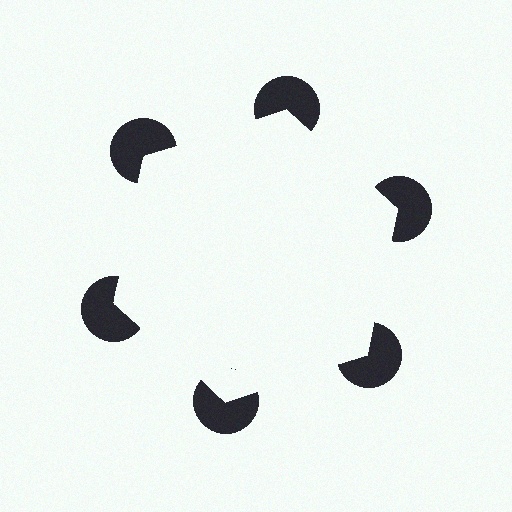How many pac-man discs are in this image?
There are 6 — one at each vertex of the illusory hexagon.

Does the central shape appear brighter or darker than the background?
It typically appears slightly brighter than the background, even though no actual brightness change is drawn.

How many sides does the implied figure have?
6 sides.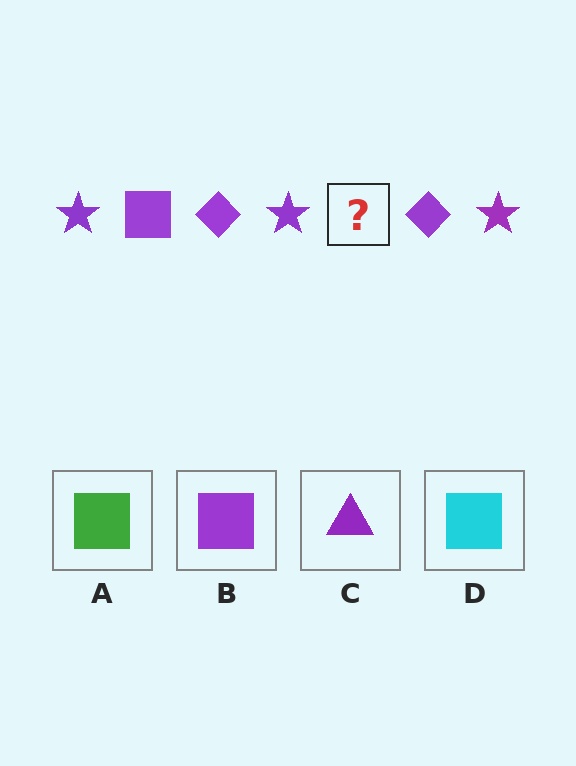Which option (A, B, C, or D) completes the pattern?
B.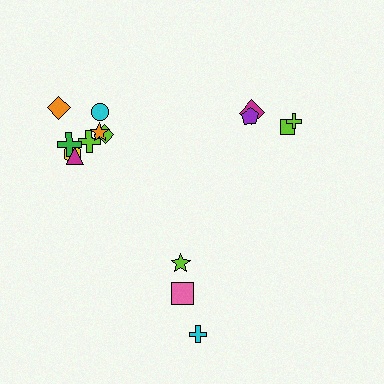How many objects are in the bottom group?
There are 3 objects.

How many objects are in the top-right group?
There are 4 objects.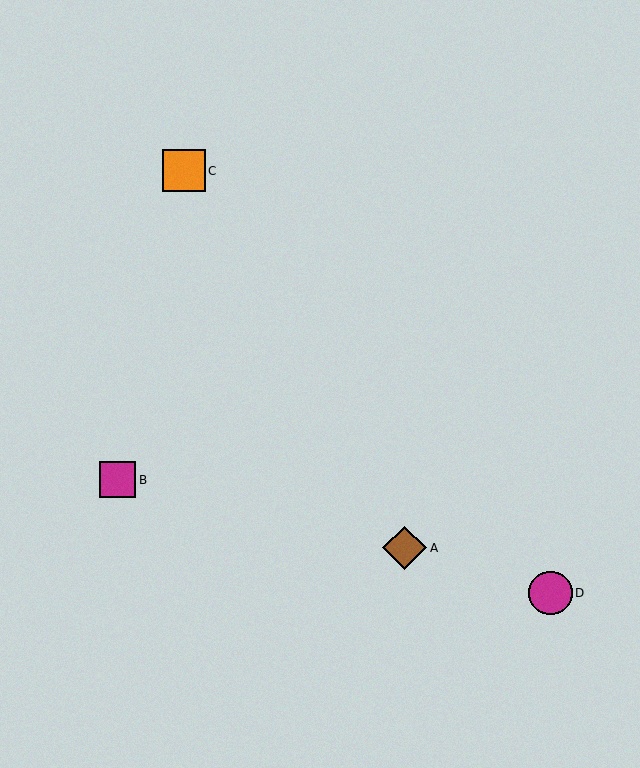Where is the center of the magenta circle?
The center of the magenta circle is at (550, 593).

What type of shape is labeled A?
Shape A is a brown diamond.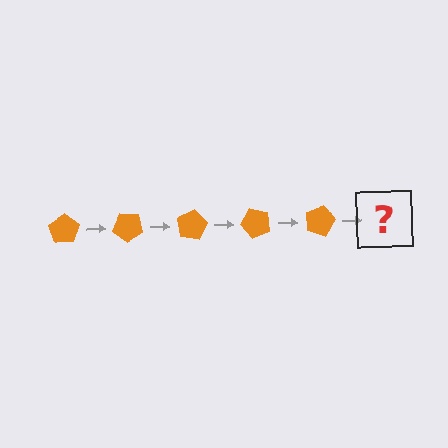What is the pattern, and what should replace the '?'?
The pattern is that the pentagon rotates 40 degrees each step. The '?' should be an orange pentagon rotated 200 degrees.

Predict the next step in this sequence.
The next step is an orange pentagon rotated 200 degrees.